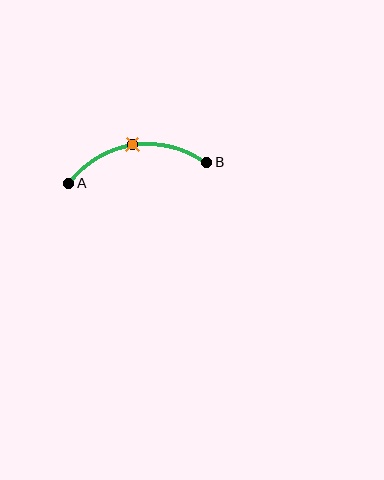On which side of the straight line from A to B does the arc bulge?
The arc bulges above the straight line connecting A and B.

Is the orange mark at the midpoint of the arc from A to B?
Yes. The orange mark lies on the arc at equal arc-length from both A and B — it is the arc midpoint.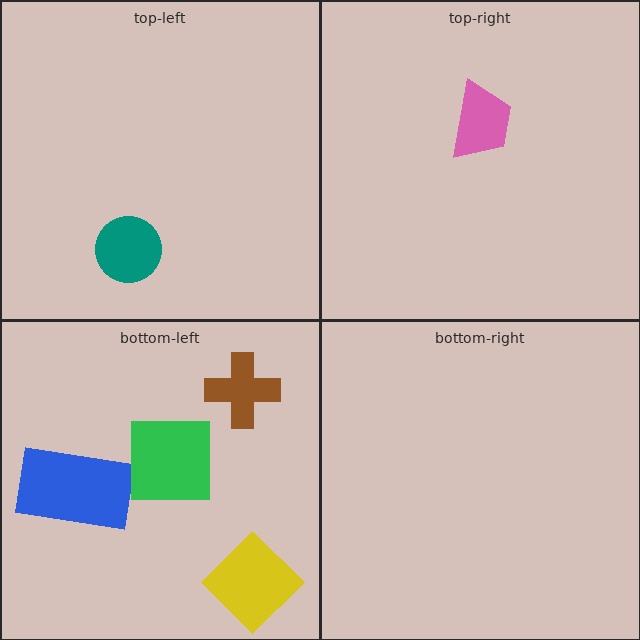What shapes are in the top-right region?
The pink trapezoid.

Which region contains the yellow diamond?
The bottom-left region.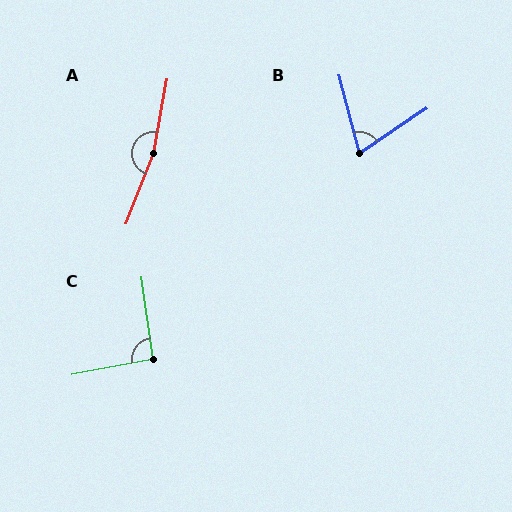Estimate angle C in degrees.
Approximately 93 degrees.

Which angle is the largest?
A, at approximately 168 degrees.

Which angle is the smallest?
B, at approximately 70 degrees.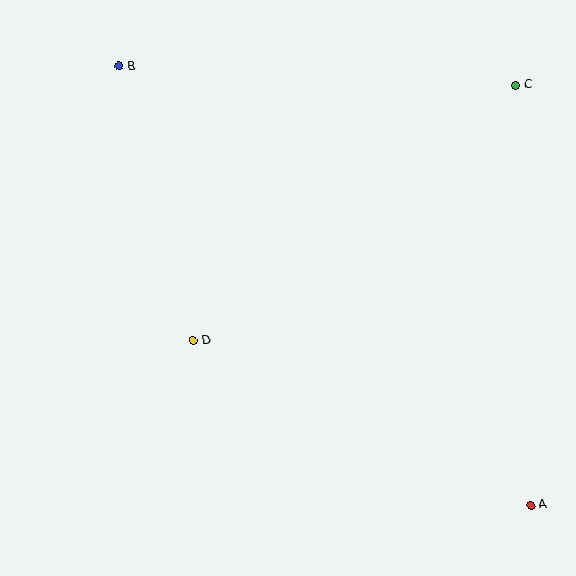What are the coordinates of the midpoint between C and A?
The midpoint between C and A is at (523, 295).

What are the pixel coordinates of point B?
Point B is at (119, 66).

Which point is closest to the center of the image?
Point D at (193, 341) is closest to the center.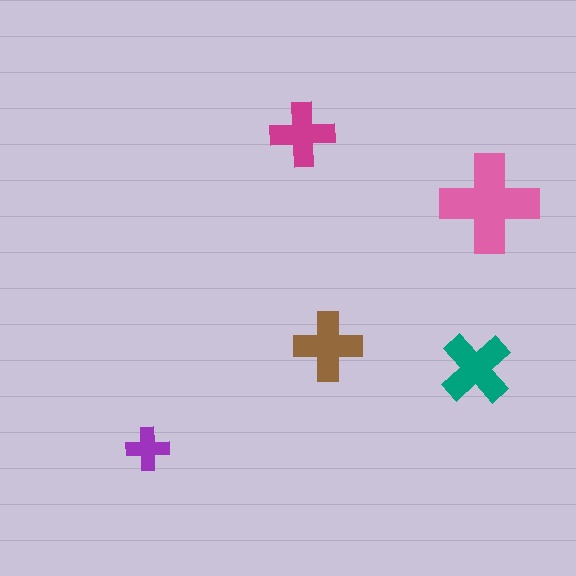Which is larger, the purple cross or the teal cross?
The teal one.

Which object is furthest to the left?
The purple cross is leftmost.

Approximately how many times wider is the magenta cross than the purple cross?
About 1.5 times wider.